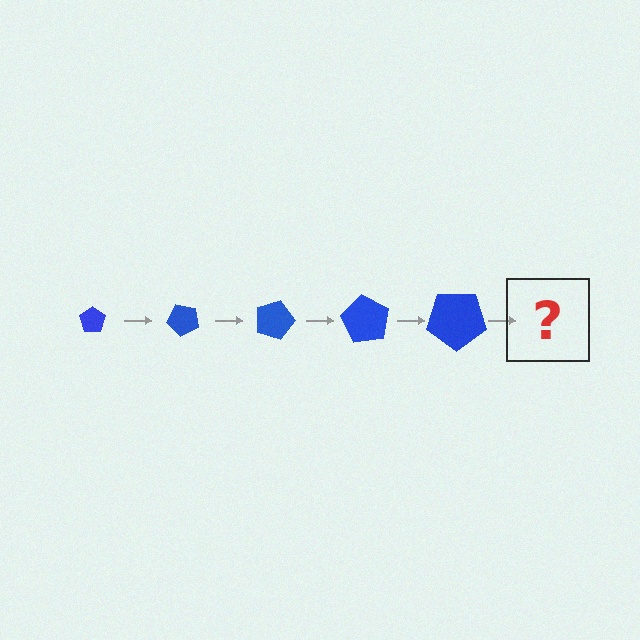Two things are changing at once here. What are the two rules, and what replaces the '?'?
The two rules are that the pentagon grows larger each step and it rotates 45 degrees each step. The '?' should be a pentagon, larger than the previous one and rotated 225 degrees from the start.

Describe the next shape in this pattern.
It should be a pentagon, larger than the previous one and rotated 225 degrees from the start.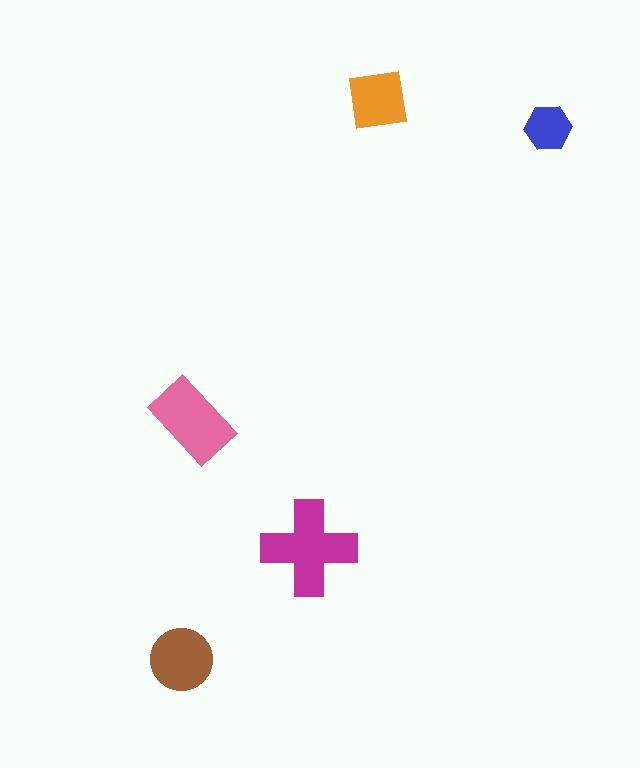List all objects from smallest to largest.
The blue hexagon, the orange square, the brown circle, the pink rectangle, the magenta cross.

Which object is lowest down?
The brown circle is bottommost.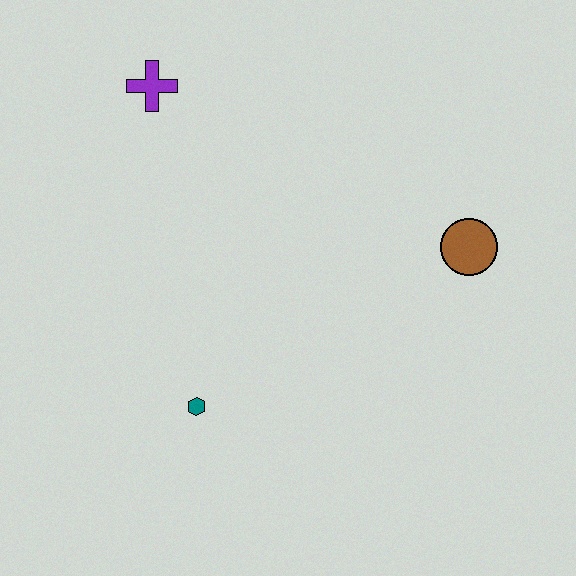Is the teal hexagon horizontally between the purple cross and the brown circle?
Yes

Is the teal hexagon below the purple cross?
Yes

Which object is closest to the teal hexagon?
The brown circle is closest to the teal hexagon.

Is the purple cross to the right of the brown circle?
No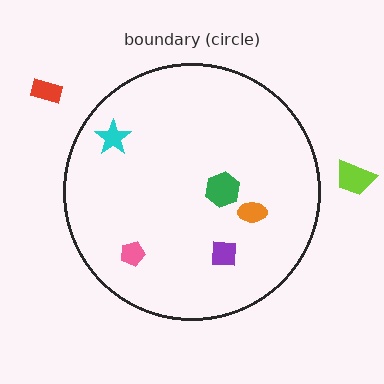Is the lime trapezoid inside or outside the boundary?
Outside.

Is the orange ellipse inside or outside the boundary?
Inside.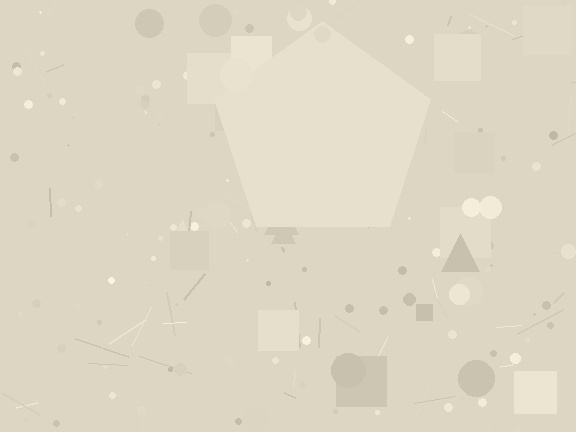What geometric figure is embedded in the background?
A pentagon is embedded in the background.